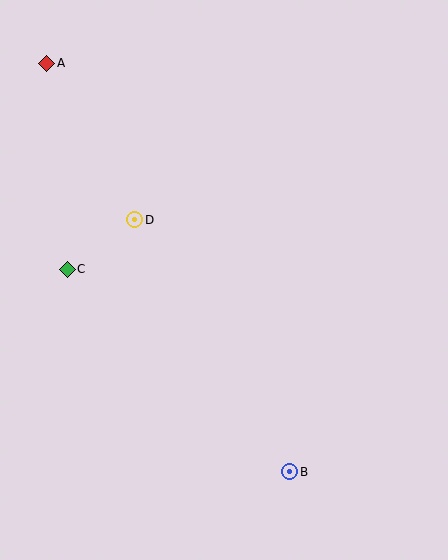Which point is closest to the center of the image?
Point D at (135, 220) is closest to the center.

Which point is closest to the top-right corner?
Point D is closest to the top-right corner.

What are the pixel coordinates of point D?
Point D is at (135, 220).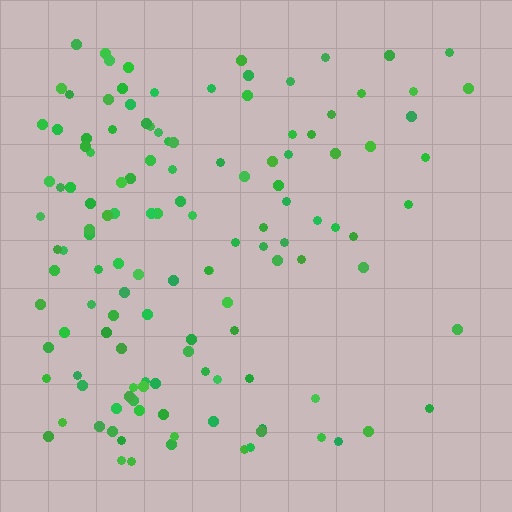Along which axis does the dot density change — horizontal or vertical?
Horizontal.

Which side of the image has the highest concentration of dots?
The left.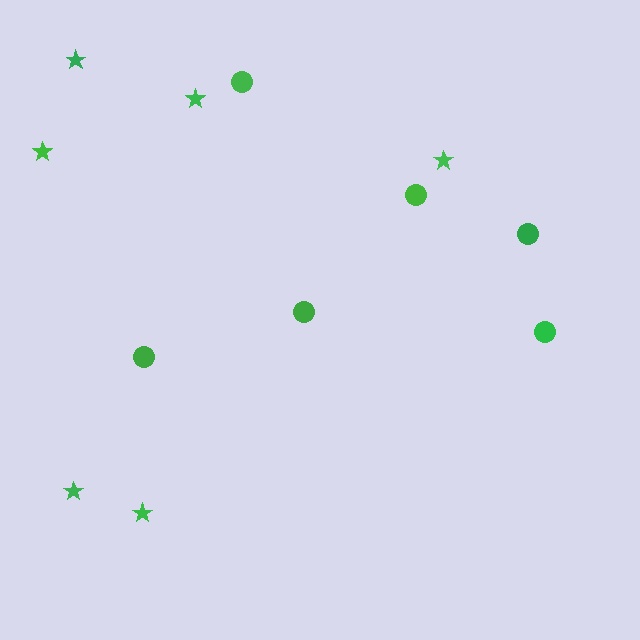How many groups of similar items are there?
There are 2 groups: one group of circles (6) and one group of stars (6).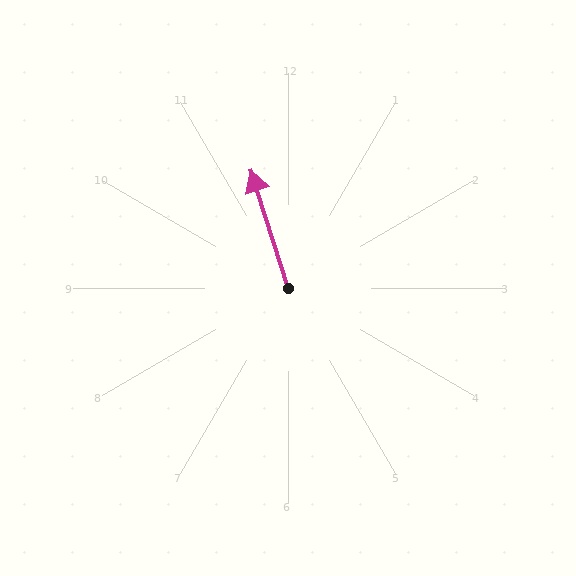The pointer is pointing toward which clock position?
Roughly 11 o'clock.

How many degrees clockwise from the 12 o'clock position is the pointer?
Approximately 342 degrees.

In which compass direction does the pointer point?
North.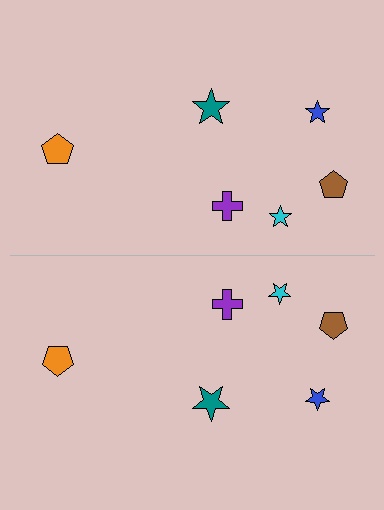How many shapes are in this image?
There are 12 shapes in this image.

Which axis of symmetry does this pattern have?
The pattern has a horizontal axis of symmetry running through the center of the image.